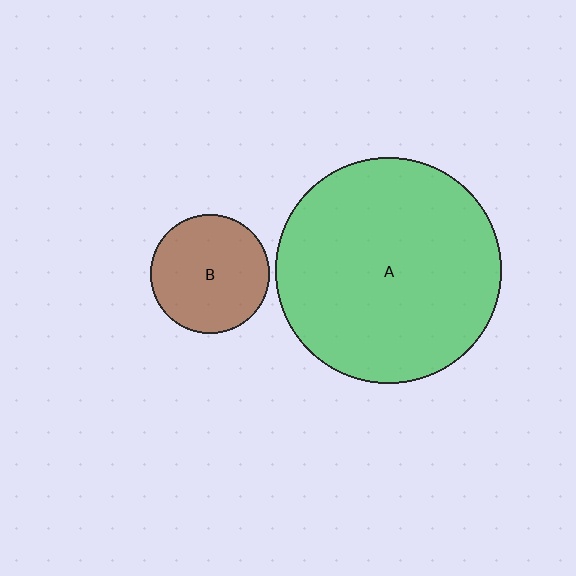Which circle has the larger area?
Circle A (green).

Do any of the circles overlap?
No, none of the circles overlap.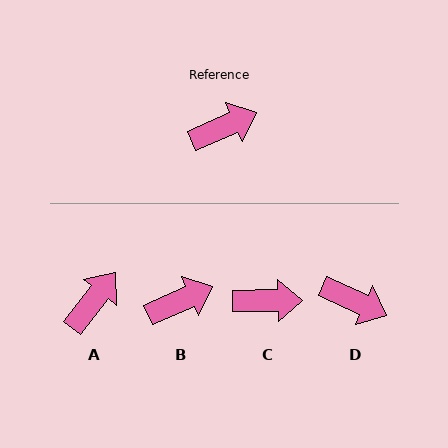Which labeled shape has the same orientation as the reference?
B.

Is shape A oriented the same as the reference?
No, it is off by about 29 degrees.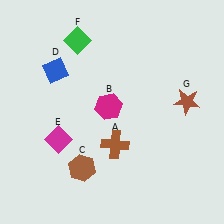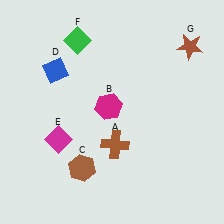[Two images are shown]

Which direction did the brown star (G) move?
The brown star (G) moved up.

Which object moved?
The brown star (G) moved up.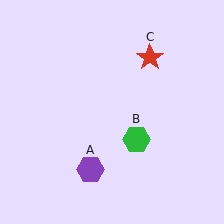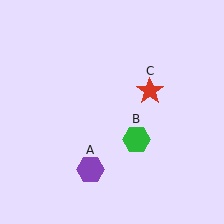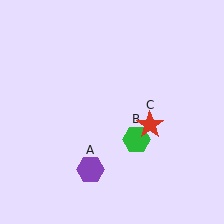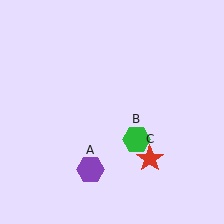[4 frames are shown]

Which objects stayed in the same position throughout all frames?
Purple hexagon (object A) and green hexagon (object B) remained stationary.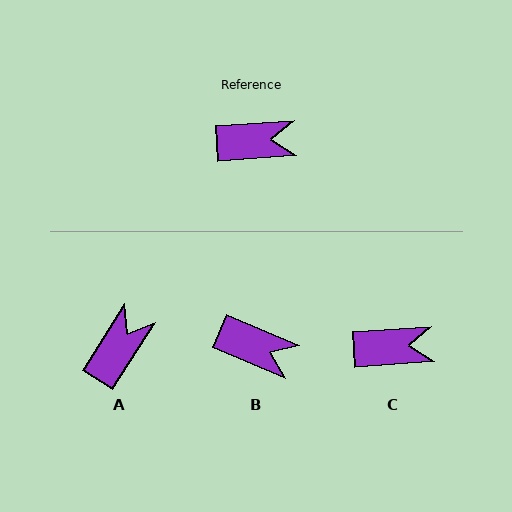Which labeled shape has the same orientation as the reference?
C.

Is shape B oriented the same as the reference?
No, it is off by about 27 degrees.